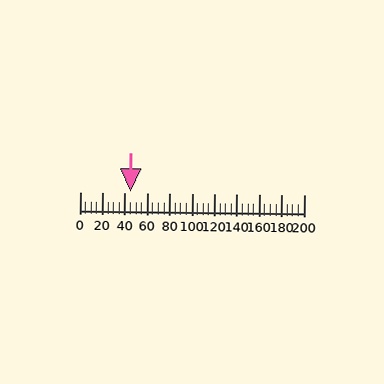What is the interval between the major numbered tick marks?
The major tick marks are spaced 20 units apart.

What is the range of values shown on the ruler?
The ruler shows values from 0 to 200.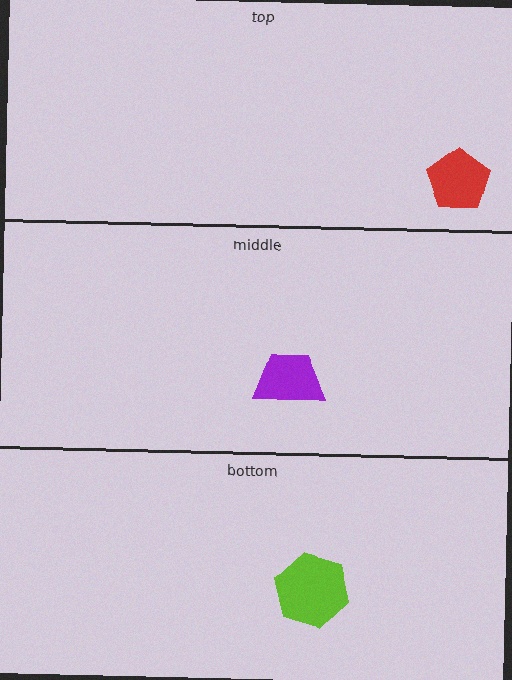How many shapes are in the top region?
1.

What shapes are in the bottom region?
The lime hexagon.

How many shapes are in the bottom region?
1.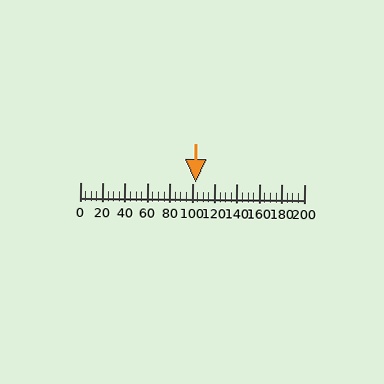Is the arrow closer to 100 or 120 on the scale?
The arrow is closer to 100.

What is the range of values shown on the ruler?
The ruler shows values from 0 to 200.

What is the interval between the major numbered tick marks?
The major tick marks are spaced 20 units apart.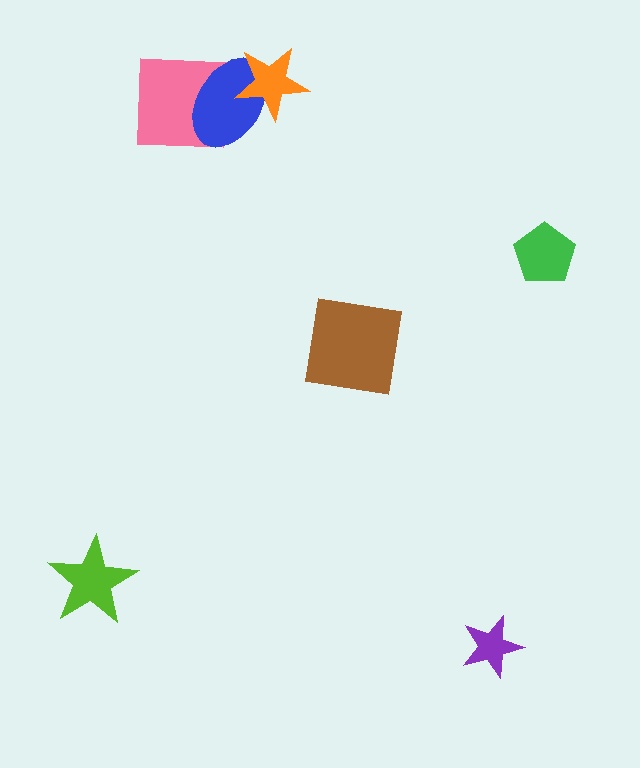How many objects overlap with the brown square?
0 objects overlap with the brown square.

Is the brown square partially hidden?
No, no other shape covers it.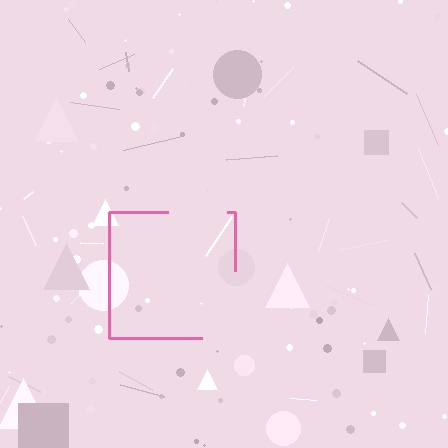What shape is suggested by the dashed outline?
The dashed outline suggests a square.